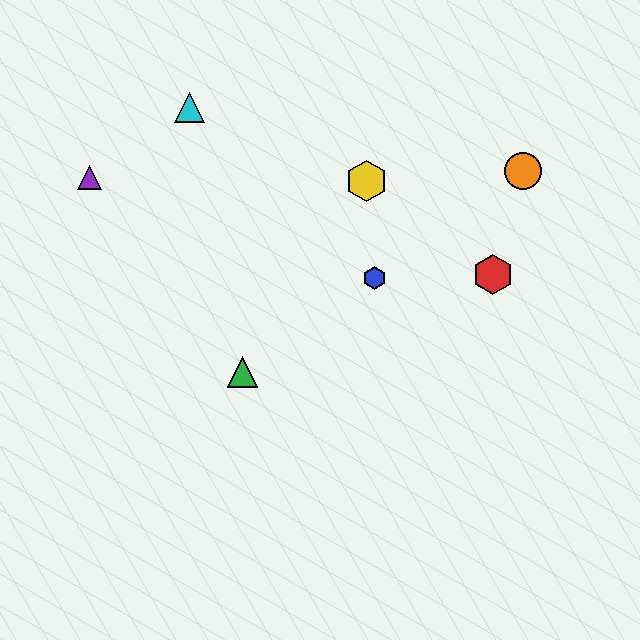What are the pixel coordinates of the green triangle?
The green triangle is at (242, 372).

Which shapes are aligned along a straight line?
The blue hexagon, the green triangle, the orange circle are aligned along a straight line.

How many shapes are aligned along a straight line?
3 shapes (the blue hexagon, the green triangle, the orange circle) are aligned along a straight line.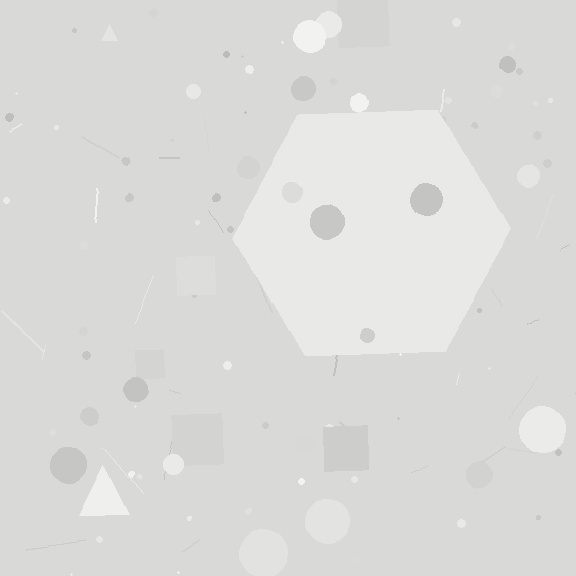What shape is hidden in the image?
A hexagon is hidden in the image.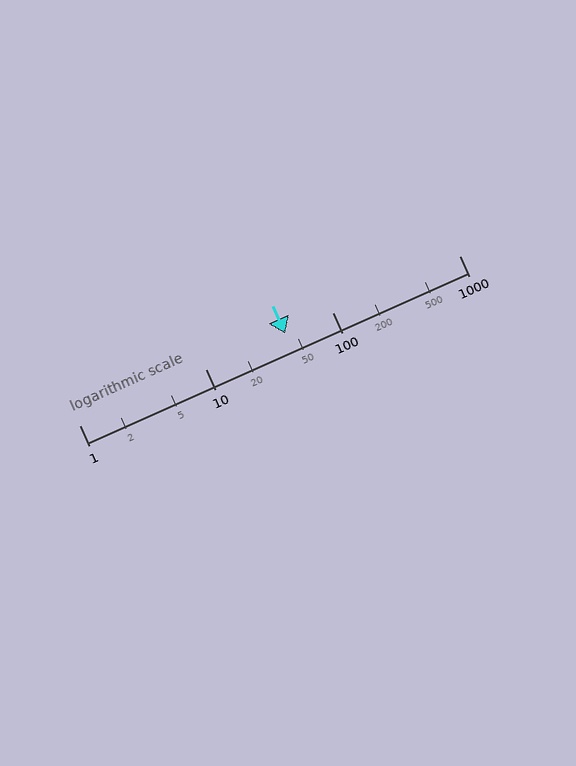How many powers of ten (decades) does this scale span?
The scale spans 3 decades, from 1 to 1000.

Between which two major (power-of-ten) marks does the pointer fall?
The pointer is between 10 and 100.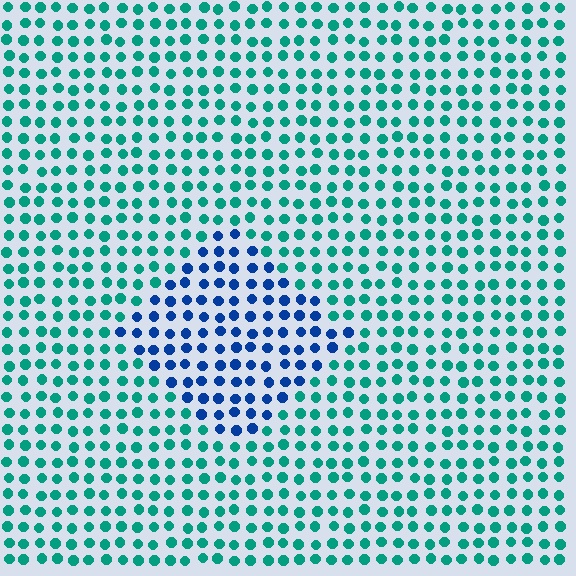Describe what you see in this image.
The image is filled with small teal elements in a uniform arrangement. A diamond-shaped region is visible where the elements are tinted to a slightly different hue, forming a subtle color boundary.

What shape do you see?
I see a diamond.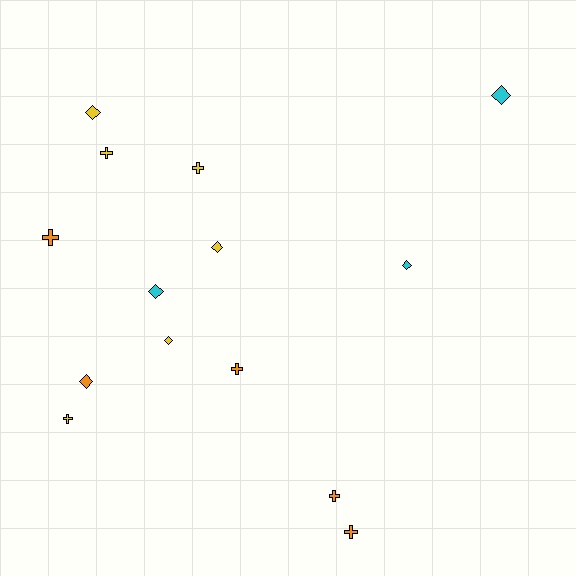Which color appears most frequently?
Yellow, with 6 objects.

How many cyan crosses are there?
There are no cyan crosses.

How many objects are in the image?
There are 14 objects.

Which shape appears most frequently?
Cross, with 7 objects.